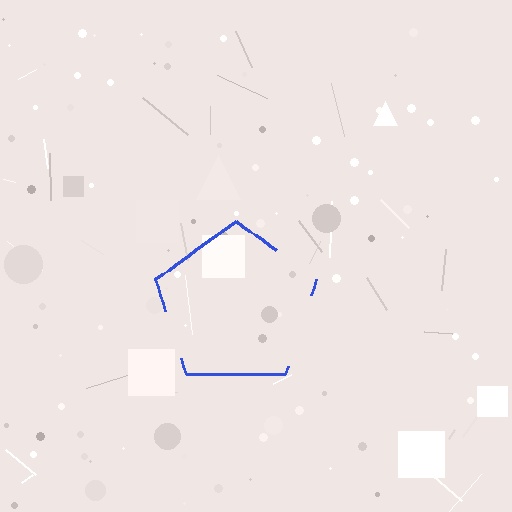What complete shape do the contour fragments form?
The contour fragments form a pentagon.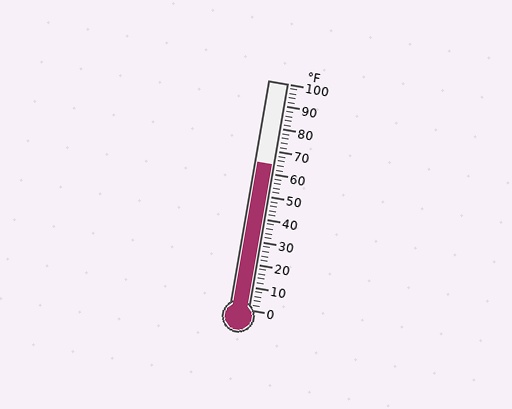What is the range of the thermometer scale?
The thermometer scale ranges from 0°F to 100°F.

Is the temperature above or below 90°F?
The temperature is below 90°F.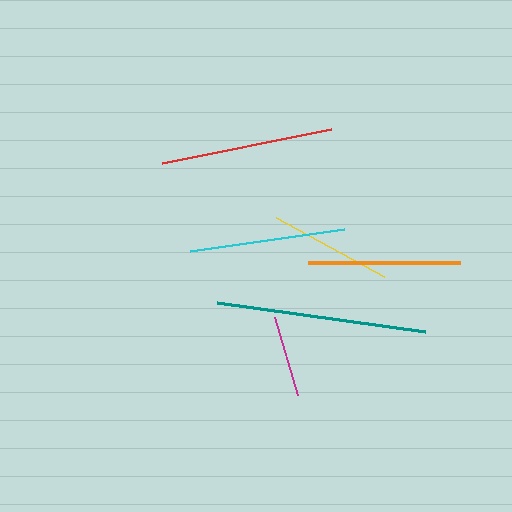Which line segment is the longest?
The teal line is the longest at approximately 209 pixels.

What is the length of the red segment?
The red segment is approximately 172 pixels long.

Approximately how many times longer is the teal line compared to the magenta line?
The teal line is approximately 2.6 times the length of the magenta line.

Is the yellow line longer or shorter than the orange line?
The orange line is longer than the yellow line.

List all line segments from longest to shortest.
From longest to shortest: teal, red, cyan, orange, yellow, magenta.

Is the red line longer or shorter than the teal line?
The teal line is longer than the red line.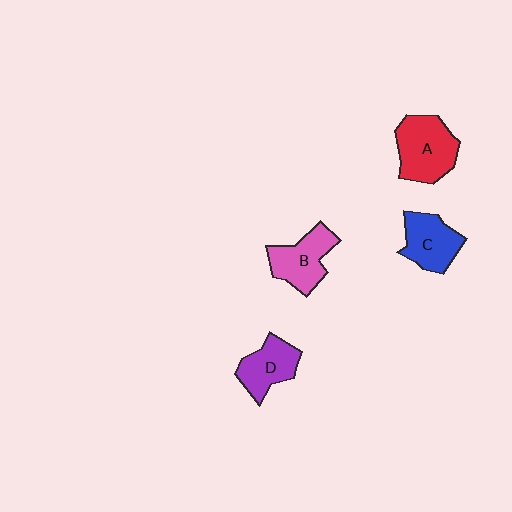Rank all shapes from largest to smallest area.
From largest to smallest: A (red), B (pink), C (blue), D (purple).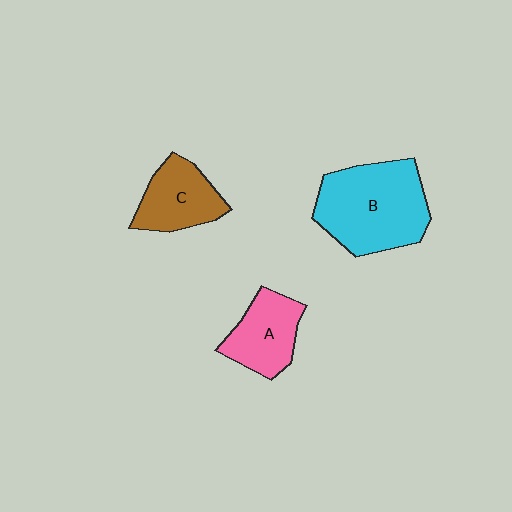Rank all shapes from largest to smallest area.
From largest to smallest: B (cyan), C (brown), A (pink).